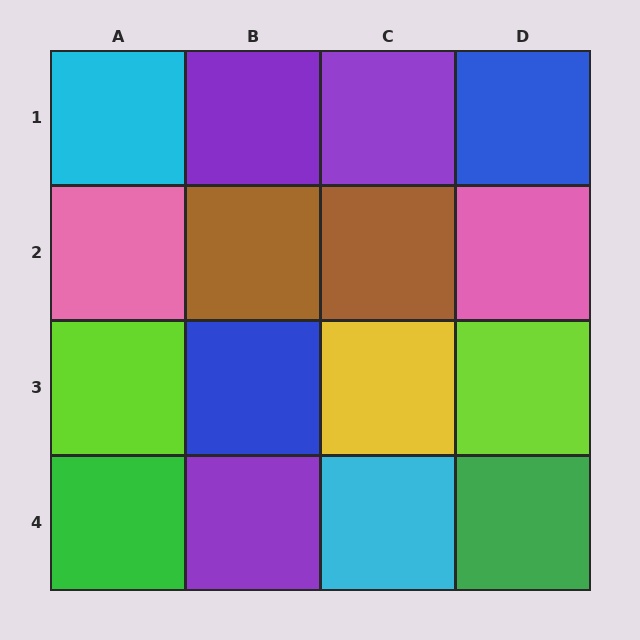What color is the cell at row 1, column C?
Purple.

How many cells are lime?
2 cells are lime.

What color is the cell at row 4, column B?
Purple.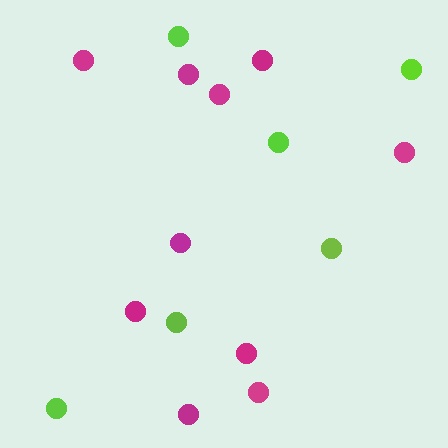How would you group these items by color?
There are 2 groups: one group of magenta circles (10) and one group of lime circles (6).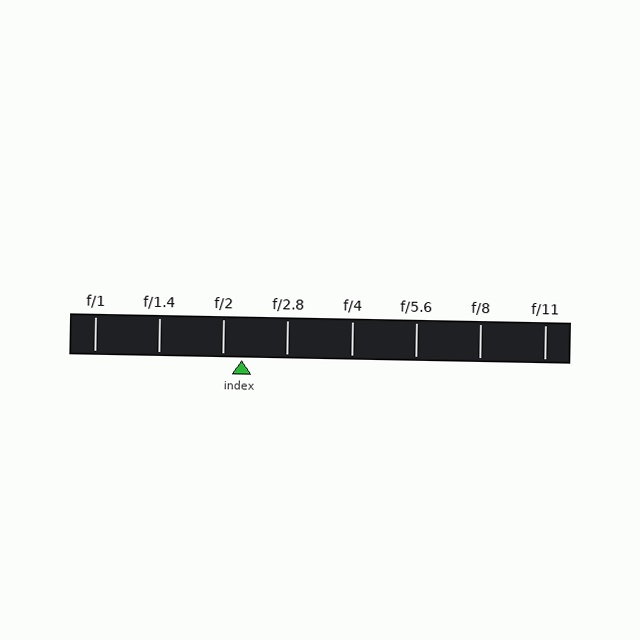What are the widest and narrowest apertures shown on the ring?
The widest aperture shown is f/1 and the narrowest is f/11.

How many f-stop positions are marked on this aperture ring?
There are 8 f-stop positions marked.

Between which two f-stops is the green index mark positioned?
The index mark is between f/2 and f/2.8.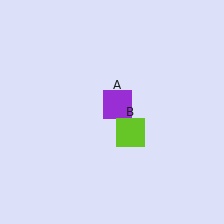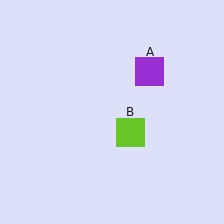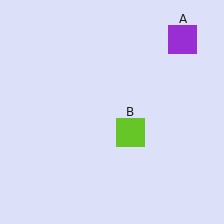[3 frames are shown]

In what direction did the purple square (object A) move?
The purple square (object A) moved up and to the right.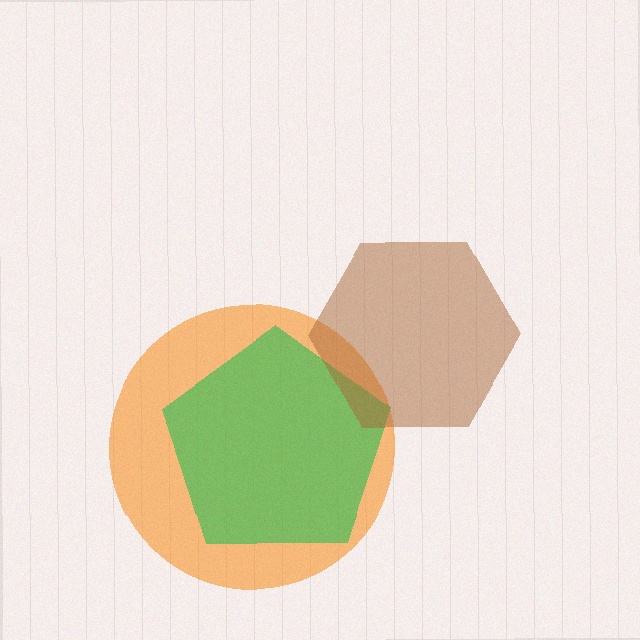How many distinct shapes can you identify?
There are 3 distinct shapes: an orange circle, a green pentagon, a brown hexagon.